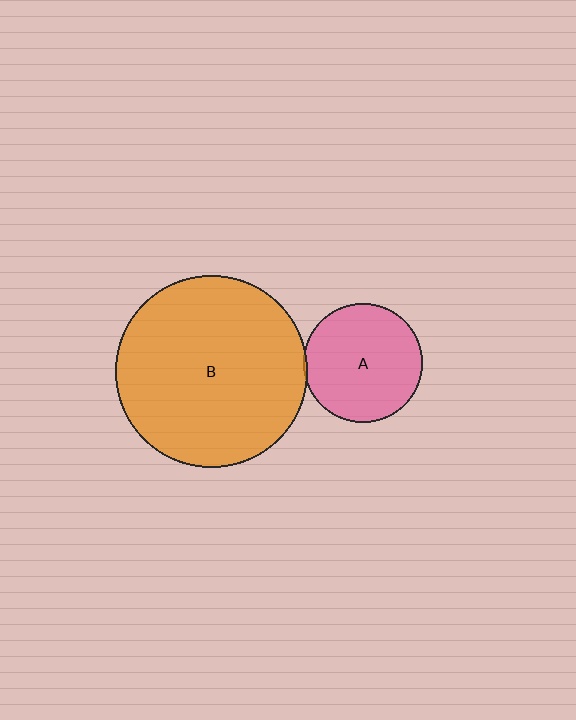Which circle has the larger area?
Circle B (orange).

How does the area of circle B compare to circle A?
Approximately 2.6 times.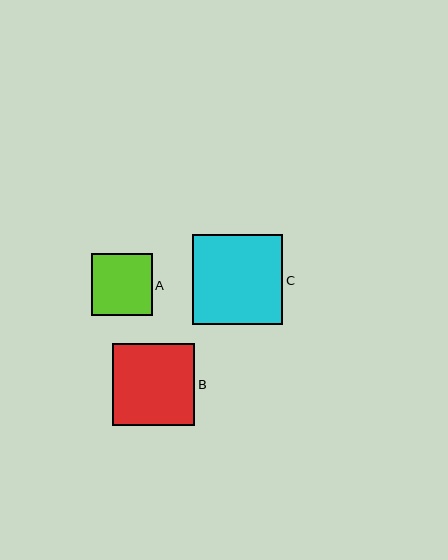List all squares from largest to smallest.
From largest to smallest: C, B, A.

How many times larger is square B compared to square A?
Square B is approximately 1.3 times the size of square A.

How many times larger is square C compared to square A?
Square C is approximately 1.5 times the size of square A.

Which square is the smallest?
Square A is the smallest with a size of approximately 61 pixels.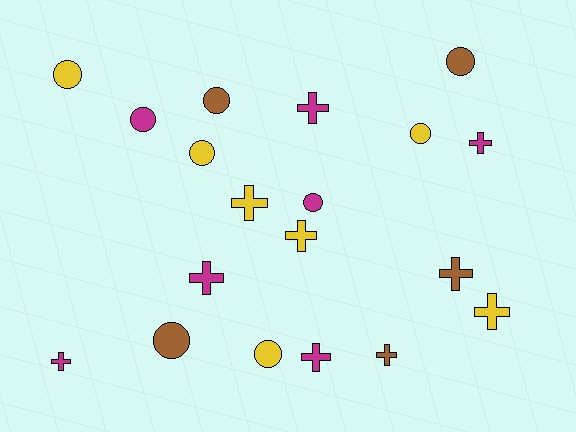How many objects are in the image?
There are 19 objects.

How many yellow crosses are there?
There are 3 yellow crosses.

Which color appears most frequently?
Magenta, with 7 objects.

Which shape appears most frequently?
Cross, with 10 objects.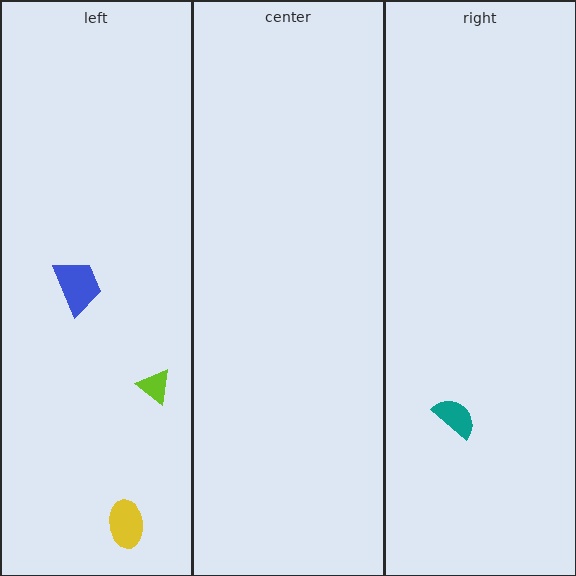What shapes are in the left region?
The yellow ellipse, the lime triangle, the blue trapezoid.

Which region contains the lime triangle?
The left region.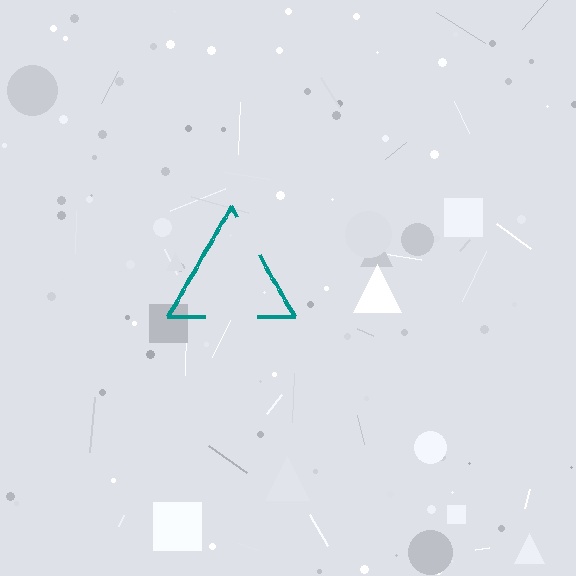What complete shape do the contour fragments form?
The contour fragments form a triangle.